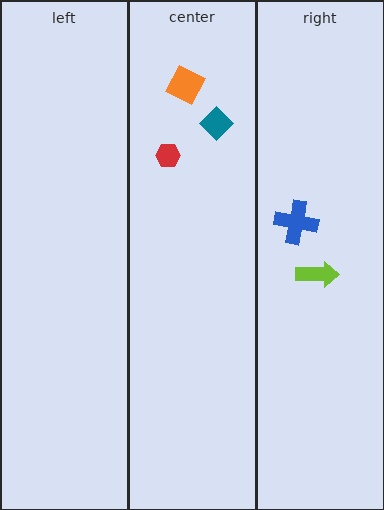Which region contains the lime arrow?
The right region.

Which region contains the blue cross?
The right region.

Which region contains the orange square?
The center region.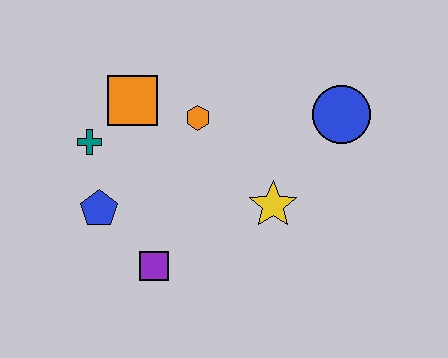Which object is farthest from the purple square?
The blue circle is farthest from the purple square.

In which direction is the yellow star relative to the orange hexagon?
The yellow star is below the orange hexagon.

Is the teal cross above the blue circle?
No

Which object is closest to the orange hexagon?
The orange square is closest to the orange hexagon.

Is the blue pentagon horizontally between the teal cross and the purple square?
Yes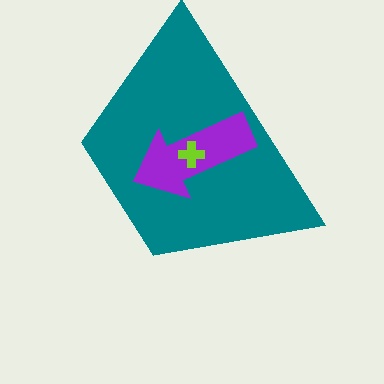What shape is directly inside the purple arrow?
The lime cross.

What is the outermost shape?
The teal trapezoid.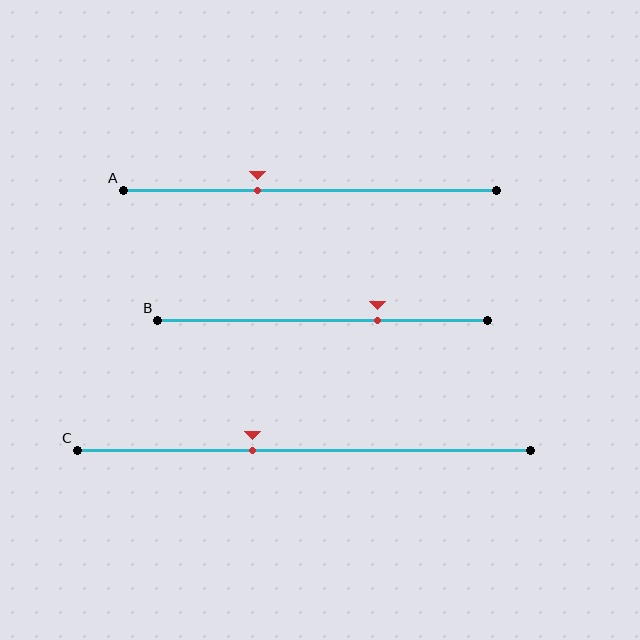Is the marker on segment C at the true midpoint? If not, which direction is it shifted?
No, the marker on segment C is shifted to the left by about 11% of the segment length.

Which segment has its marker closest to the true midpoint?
Segment C has its marker closest to the true midpoint.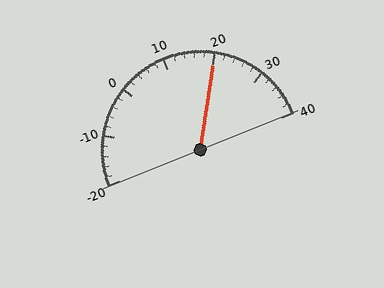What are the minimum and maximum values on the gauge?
The gauge ranges from -20 to 40.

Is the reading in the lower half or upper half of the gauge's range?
The reading is in the upper half of the range (-20 to 40).